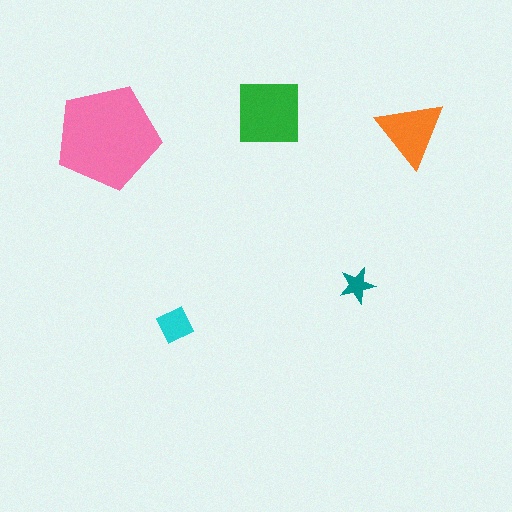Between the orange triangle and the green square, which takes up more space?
The green square.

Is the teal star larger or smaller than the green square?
Smaller.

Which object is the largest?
The pink pentagon.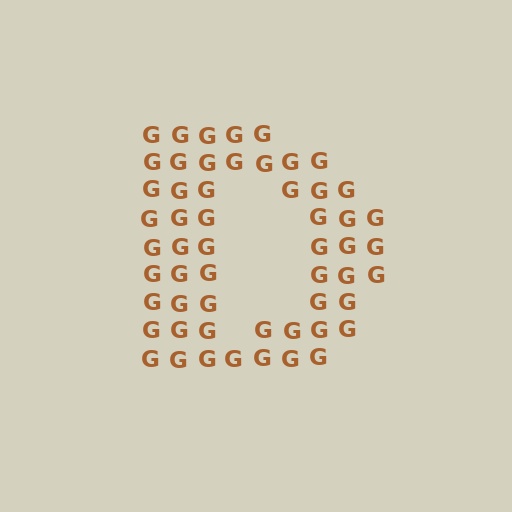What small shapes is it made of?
It is made of small letter G's.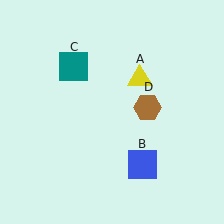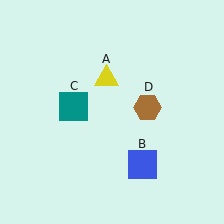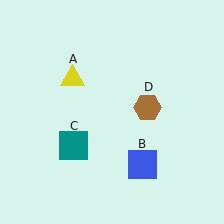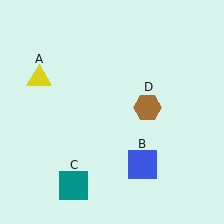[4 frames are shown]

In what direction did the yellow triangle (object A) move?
The yellow triangle (object A) moved left.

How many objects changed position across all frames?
2 objects changed position: yellow triangle (object A), teal square (object C).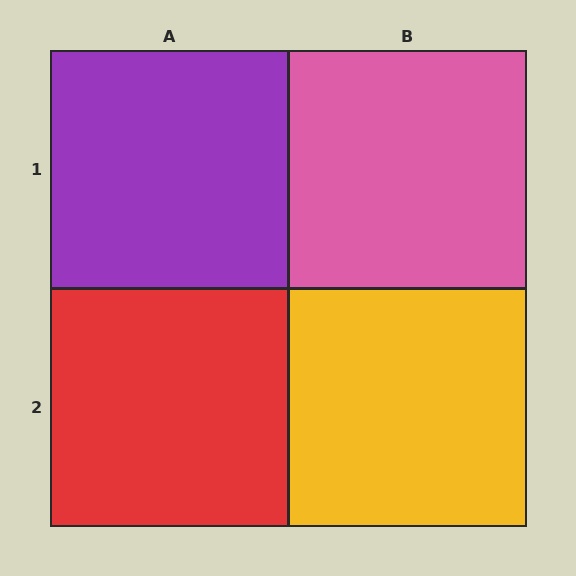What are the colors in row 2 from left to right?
Red, yellow.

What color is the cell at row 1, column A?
Purple.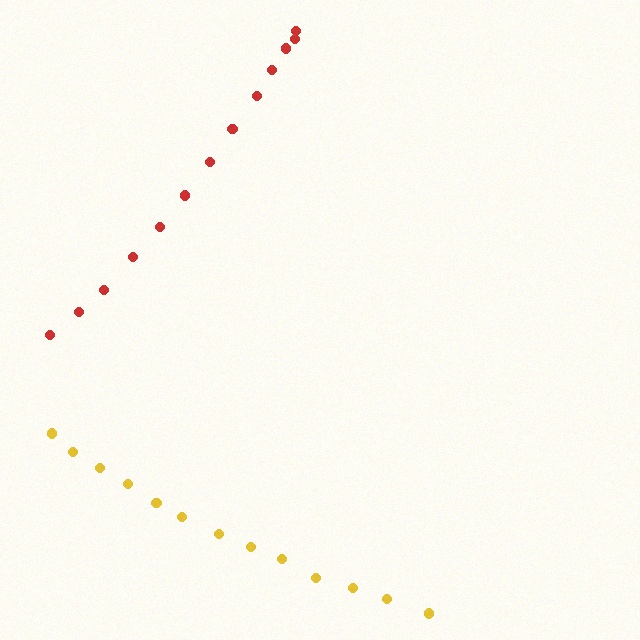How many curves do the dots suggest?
There are 2 distinct paths.